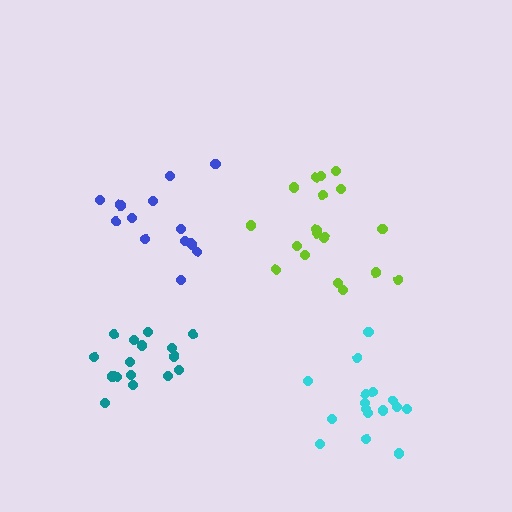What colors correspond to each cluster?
The clusters are colored: blue, lime, cyan, teal.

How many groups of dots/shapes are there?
There are 4 groups.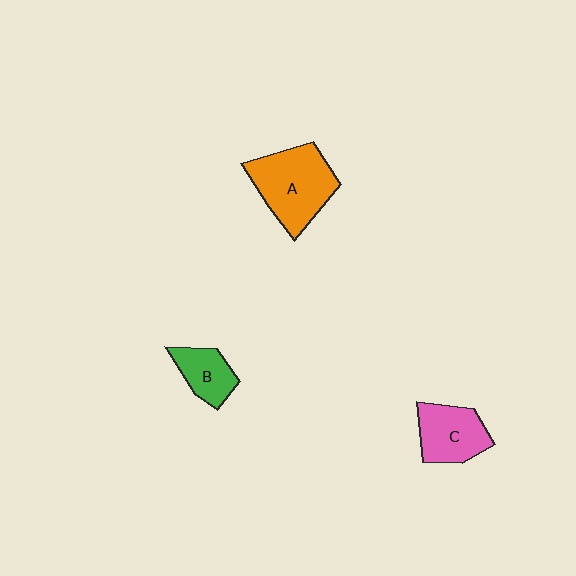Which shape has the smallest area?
Shape B (green).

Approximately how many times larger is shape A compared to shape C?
Approximately 1.5 times.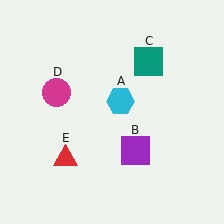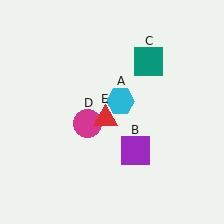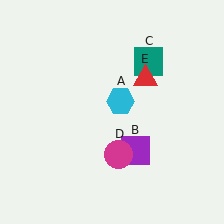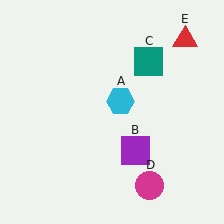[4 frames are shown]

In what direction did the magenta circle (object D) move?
The magenta circle (object D) moved down and to the right.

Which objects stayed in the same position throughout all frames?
Cyan hexagon (object A) and purple square (object B) and teal square (object C) remained stationary.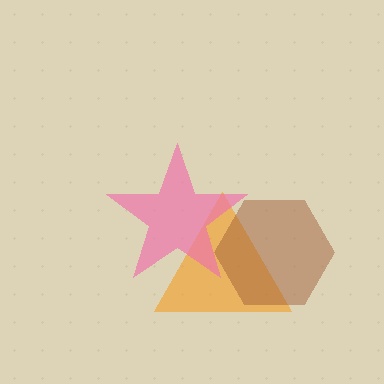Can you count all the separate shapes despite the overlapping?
Yes, there are 3 separate shapes.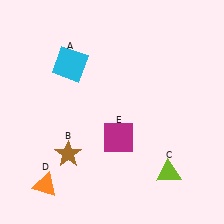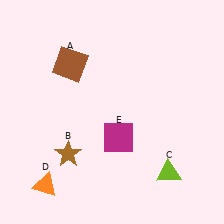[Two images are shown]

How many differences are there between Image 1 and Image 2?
There is 1 difference between the two images.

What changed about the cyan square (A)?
In Image 1, A is cyan. In Image 2, it changed to brown.